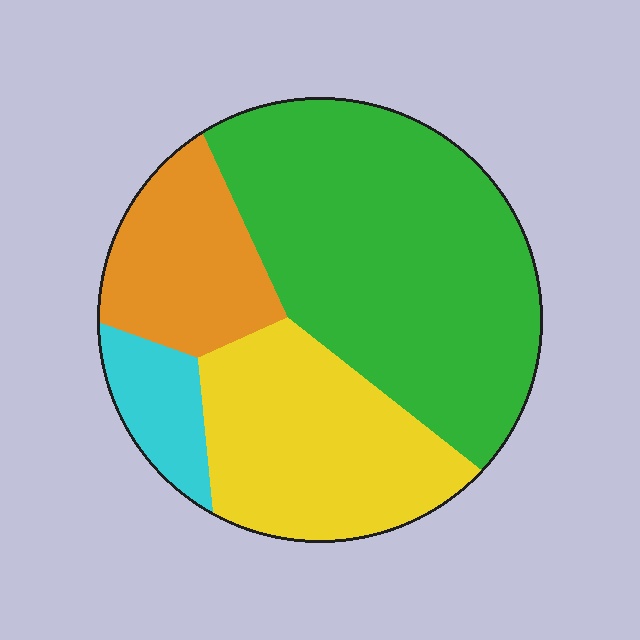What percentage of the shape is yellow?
Yellow takes up between a quarter and a half of the shape.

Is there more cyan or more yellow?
Yellow.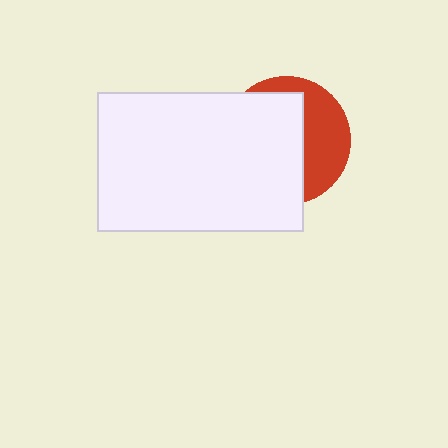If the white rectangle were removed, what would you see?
You would see the complete red circle.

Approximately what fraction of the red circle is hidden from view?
Roughly 61% of the red circle is hidden behind the white rectangle.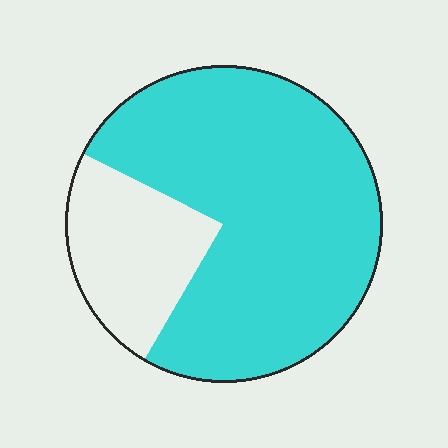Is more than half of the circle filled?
Yes.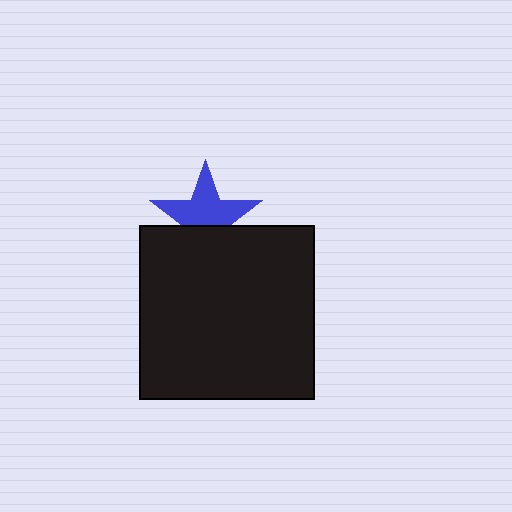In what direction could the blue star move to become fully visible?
The blue star could move up. That would shift it out from behind the black square entirely.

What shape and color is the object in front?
The object in front is a black square.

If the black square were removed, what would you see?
You would see the complete blue star.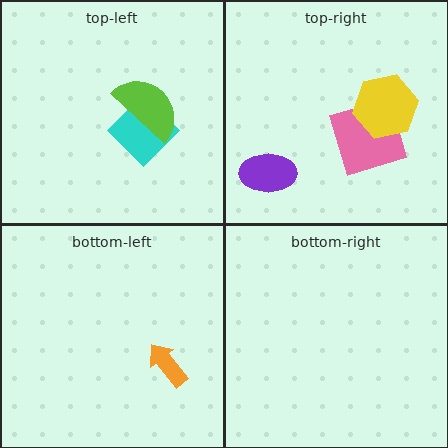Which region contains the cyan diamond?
The top-left region.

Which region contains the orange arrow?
The bottom-left region.